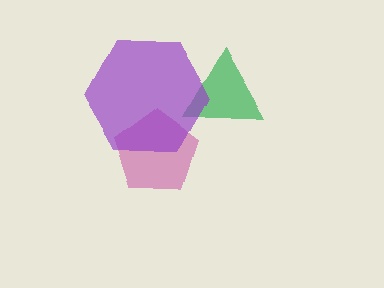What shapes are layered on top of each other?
The layered shapes are: a magenta pentagon, a green triangle, a purple hexagon.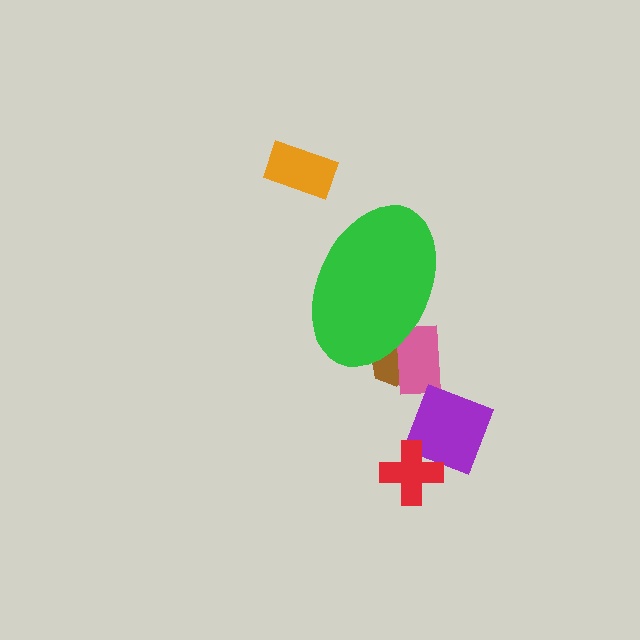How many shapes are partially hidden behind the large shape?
2 shapes are partially hidden.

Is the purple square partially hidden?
No, the purple square is fully visible.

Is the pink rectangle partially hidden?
Yes, the pink rectangle is partially hidden behind the green ellipse.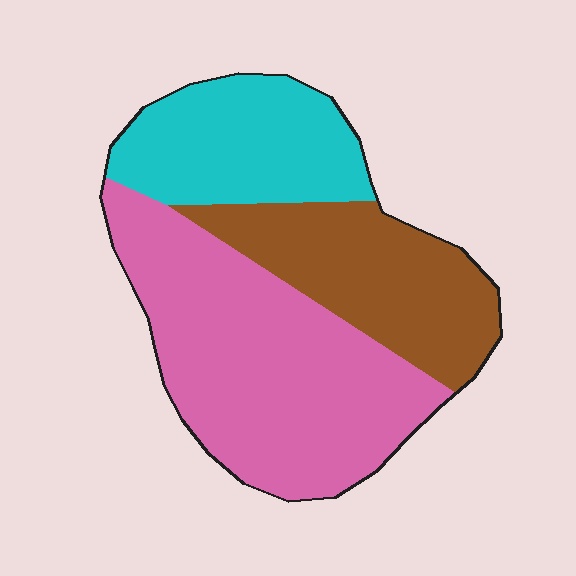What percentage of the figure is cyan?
Cyan takes up less than a quarter of the figure.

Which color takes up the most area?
Pink, at roughly 50%.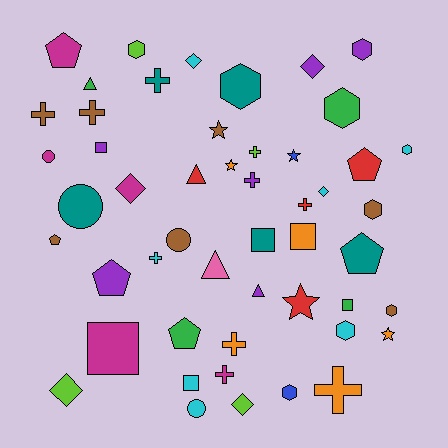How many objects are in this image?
There are 50 objects.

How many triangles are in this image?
There are 4 triangles.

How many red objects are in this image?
There are 4 red objects.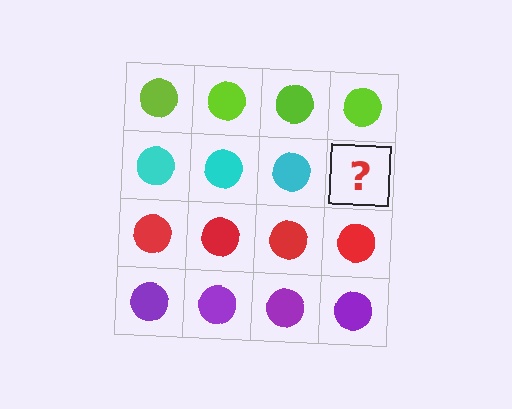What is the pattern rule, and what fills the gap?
The rule is that each row has a consistent color. The gap should be filled with a cyan circle.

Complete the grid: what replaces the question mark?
The question mark should be replaced with a cyan circle.